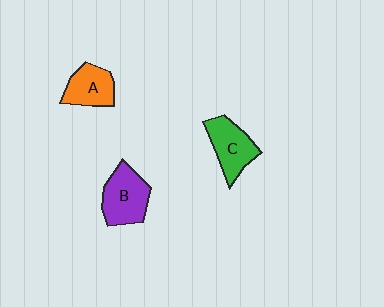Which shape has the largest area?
Shape B (purple).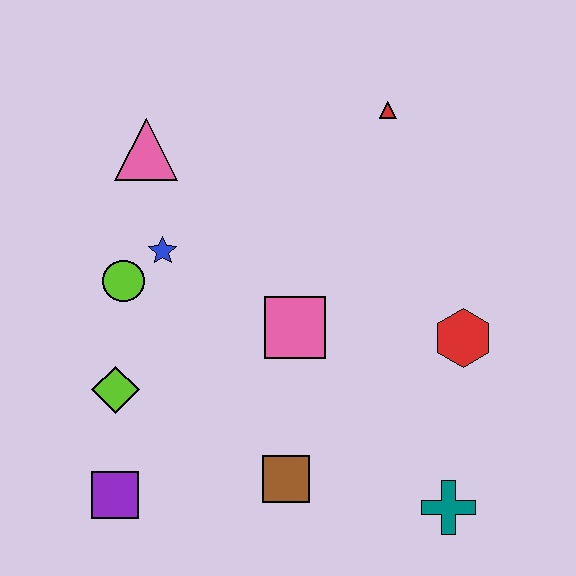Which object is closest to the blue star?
The lime circle is closest to the blue star.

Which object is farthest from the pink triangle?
The teal cross is farthest from the pink triangle.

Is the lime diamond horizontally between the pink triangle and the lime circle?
No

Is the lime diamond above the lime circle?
No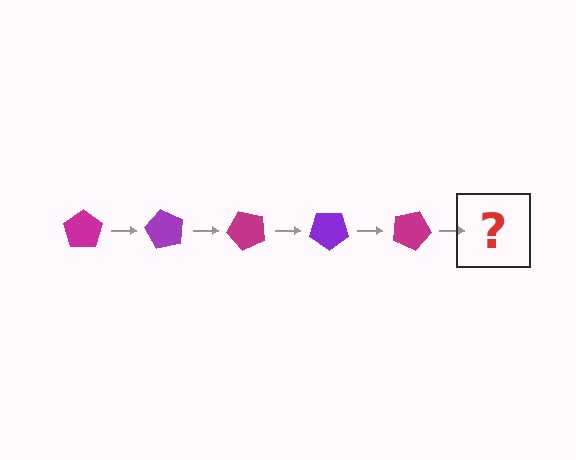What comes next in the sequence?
The next element should be a purple pentagon, rotated 300 degrees from the start.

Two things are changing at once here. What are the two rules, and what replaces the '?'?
The two rules are that it rotates 60 degrees each step and the color cycles through magenta and purple. The '?' should be a purple pentagon, rotated 300 degrees from the start.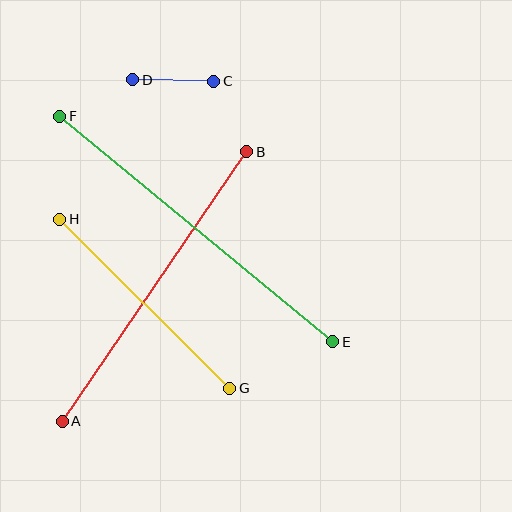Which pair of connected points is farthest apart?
Points E and F are farthest apart.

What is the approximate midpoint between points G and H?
The midpoint is at approximately (145, 304) pixels.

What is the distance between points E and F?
The distance is approximately 354 pixels.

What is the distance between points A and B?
The distance is approximately 327 pixels.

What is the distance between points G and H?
The distance is approximately 240 pixels.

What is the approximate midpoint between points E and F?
The midpoint is at approximately (196, 229) pixels.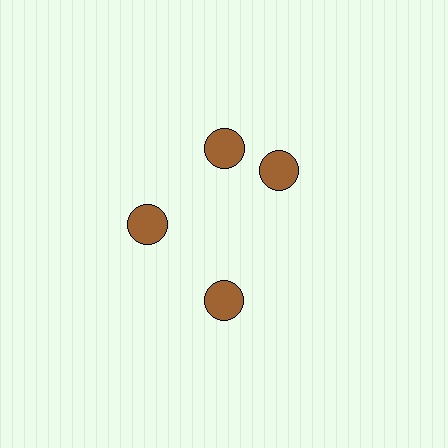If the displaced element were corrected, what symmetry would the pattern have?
It would have 4-fold rotational symmetry — the pattern would map onto itself every 90 degrees.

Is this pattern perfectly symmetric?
No. The 4 brown circles are arranged in a ring, but one element near the 3 o'clock position is rotated out of alignment along the ring, breaking the 4-fold rotational symmetry.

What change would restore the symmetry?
The symmetry would be restored by rotating it back into even spacing with its neighbors so that all 4 circles sit at equal angles and equal distance from the center.